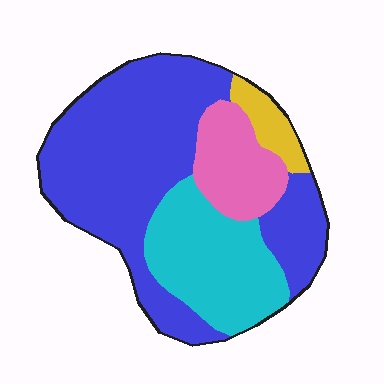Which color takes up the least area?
Yellow, at roughly 5%.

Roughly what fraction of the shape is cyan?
Cyan covers about 25% of the shape.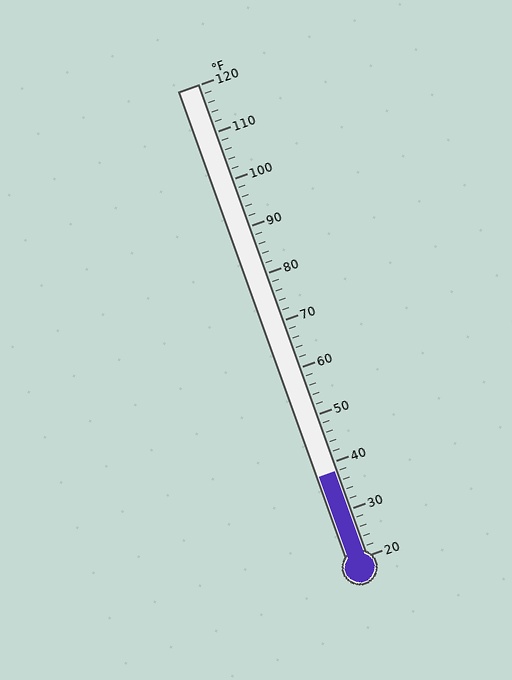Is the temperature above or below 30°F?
The temperature is above 30°F.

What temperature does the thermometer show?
The thermometer shows approximately 38°F.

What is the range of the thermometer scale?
The thermometer scale ranges from 20°F to 120°F.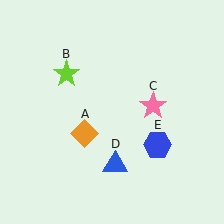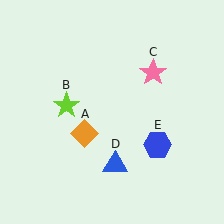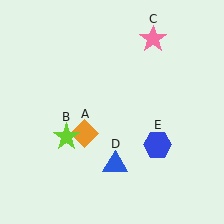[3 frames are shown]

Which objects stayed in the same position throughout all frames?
Orange diamond (object A) and blue triangle (object D) and blue hexagon (object E) remained stationary.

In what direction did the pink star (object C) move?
The pink star (object C) moved up.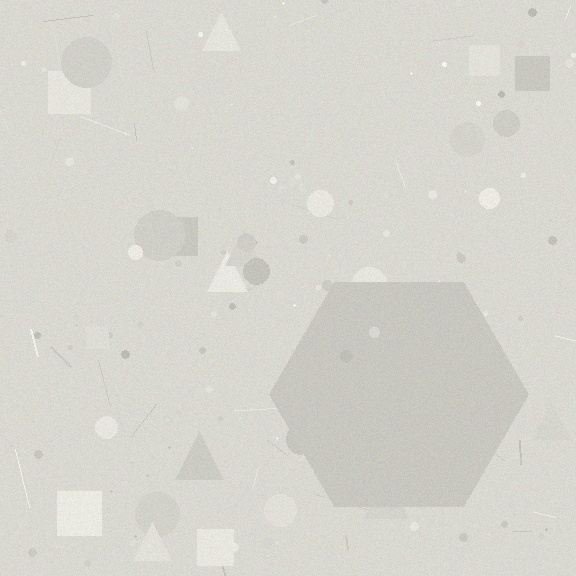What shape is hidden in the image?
A hexagon is hidden in the image.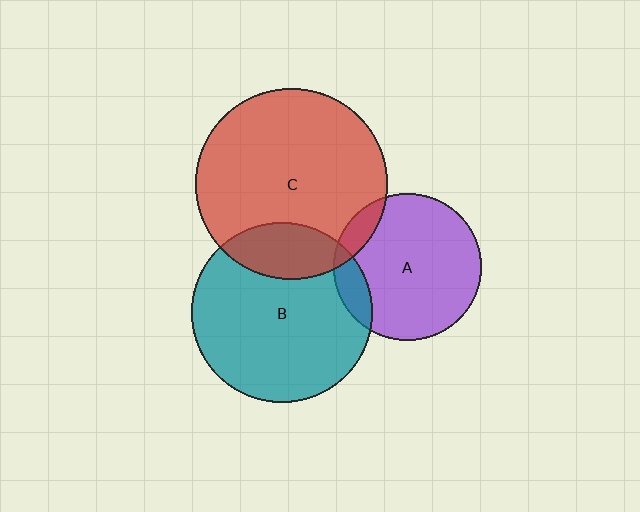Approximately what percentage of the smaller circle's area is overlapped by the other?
Approximately 10%.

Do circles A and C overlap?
Yes.